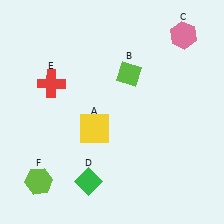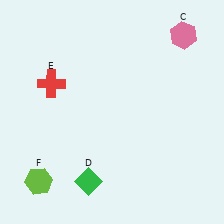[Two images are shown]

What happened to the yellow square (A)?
The yellow square (A) was removed in Image 2. It was in the bottom-left area of Image 1.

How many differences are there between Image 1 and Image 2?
There are 2 differences between the two images.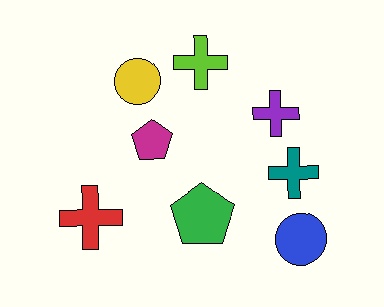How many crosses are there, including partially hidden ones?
There are 4 crosses.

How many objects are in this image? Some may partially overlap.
There are 8 objects.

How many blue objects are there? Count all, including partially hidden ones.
There is 1 blue object.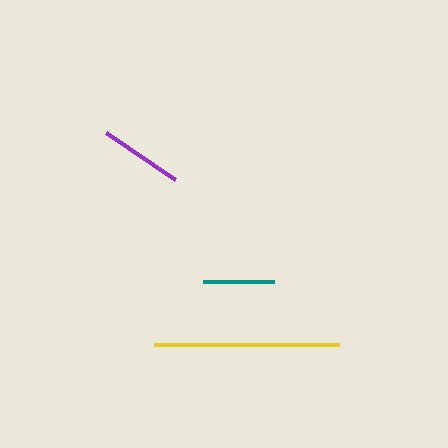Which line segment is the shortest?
The teal line is the shortest at approximately 70 pixels.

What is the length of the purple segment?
The purple segment is approximately 84 pixels long.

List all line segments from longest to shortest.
From longest to shortest: yellow, purple, teal.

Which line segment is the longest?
The yellow line is the longest at approximately 185 pixels.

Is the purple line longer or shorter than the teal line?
The purple line is longer than the teal line.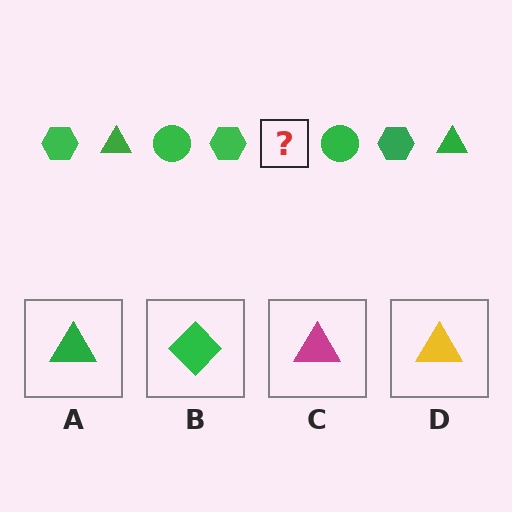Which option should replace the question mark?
Option A.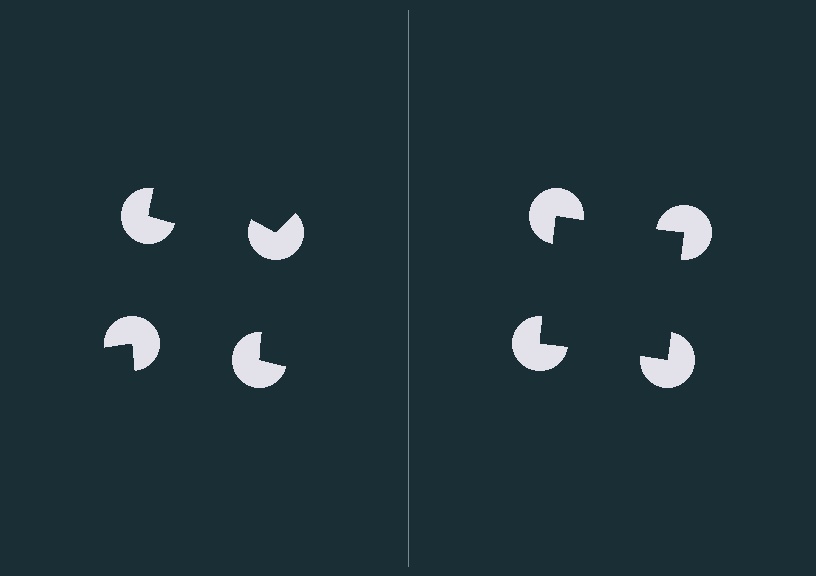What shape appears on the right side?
An illusory square.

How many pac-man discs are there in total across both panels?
8 — 4 on each side.